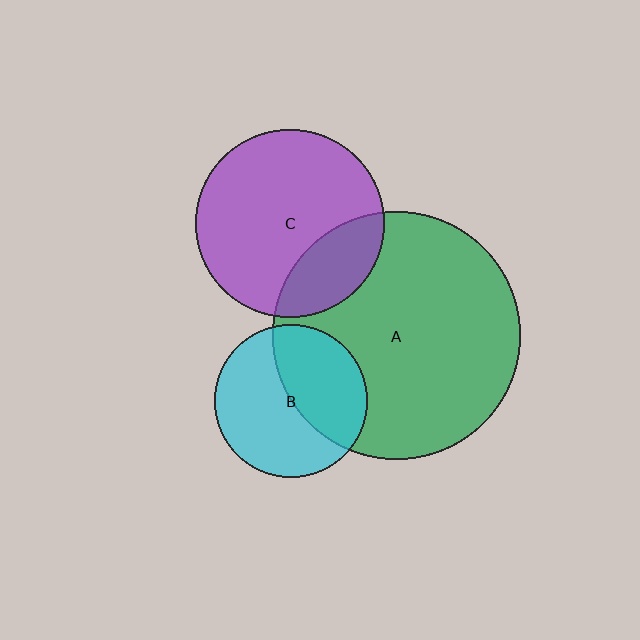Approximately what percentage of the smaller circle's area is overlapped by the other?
Approximately 25%.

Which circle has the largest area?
Circle A (green).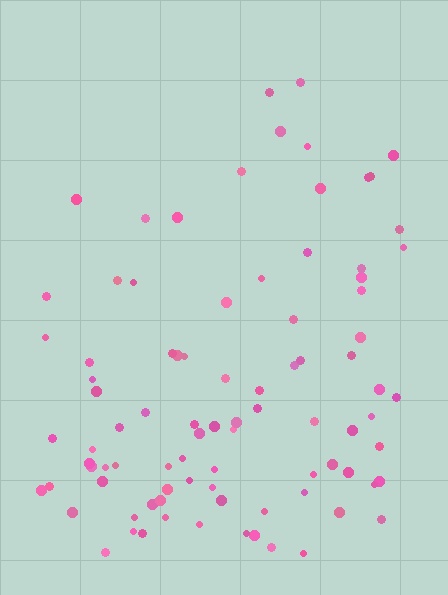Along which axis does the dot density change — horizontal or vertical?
Vertical.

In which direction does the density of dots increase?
From top to bottom, with the bottom side densest.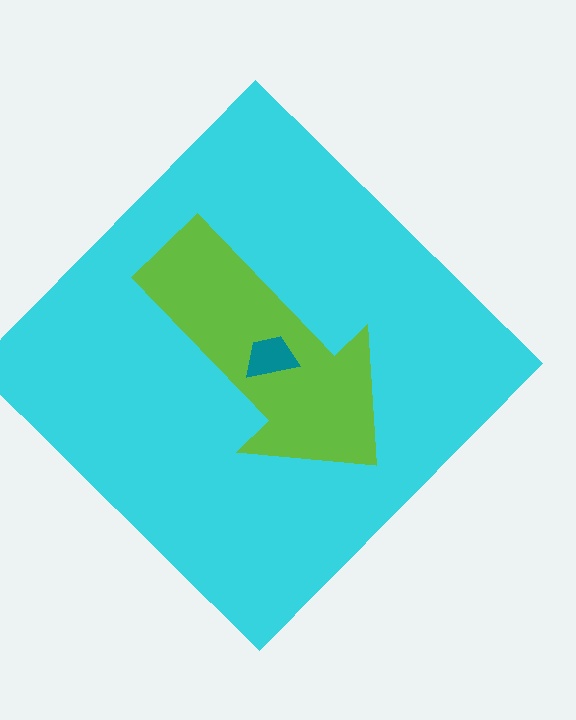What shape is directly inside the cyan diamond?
The lime arrow.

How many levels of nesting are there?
3.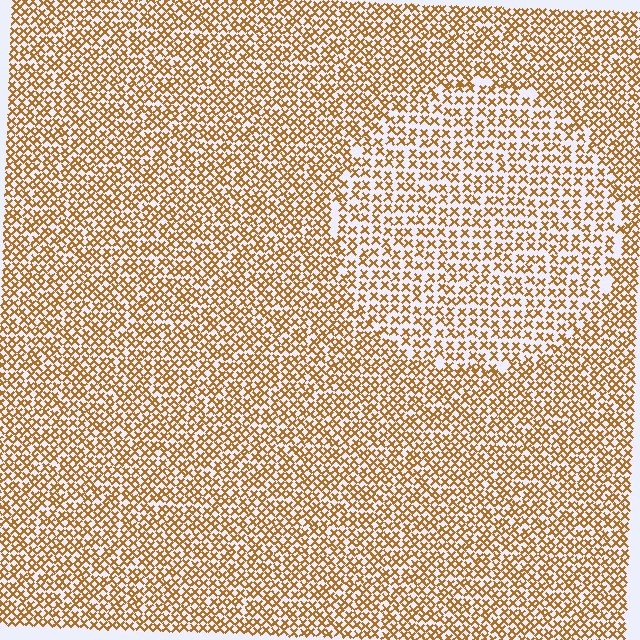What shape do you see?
I see a circle.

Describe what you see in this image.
The image contains small brown elements arranged at two different densities. A circle-shaped region is visible where the elements are less densely packed than the surrounding area.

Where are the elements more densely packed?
The elements are more densely packed outside the circle boundary.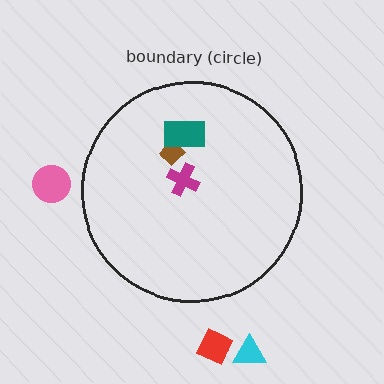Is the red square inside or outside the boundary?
Outside.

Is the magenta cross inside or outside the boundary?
Inside.